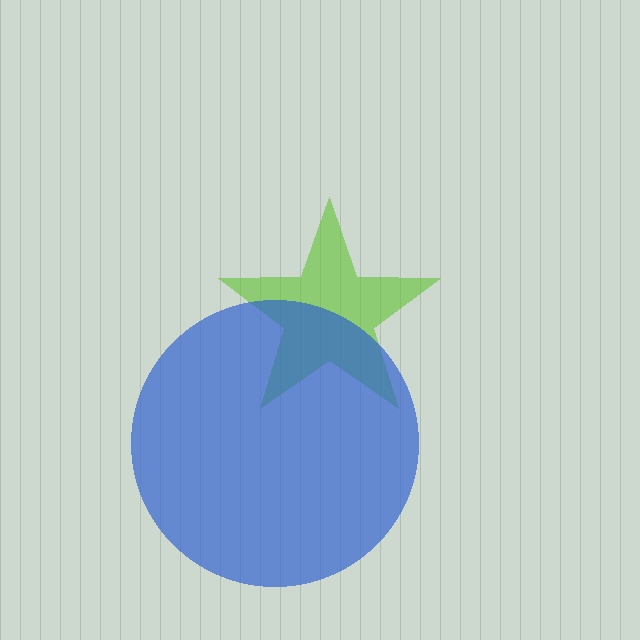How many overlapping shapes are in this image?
There are 2 overlapping shapes in the image.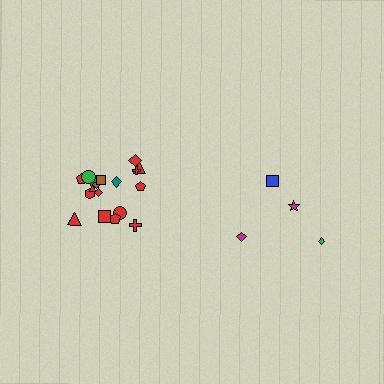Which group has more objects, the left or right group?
The left group.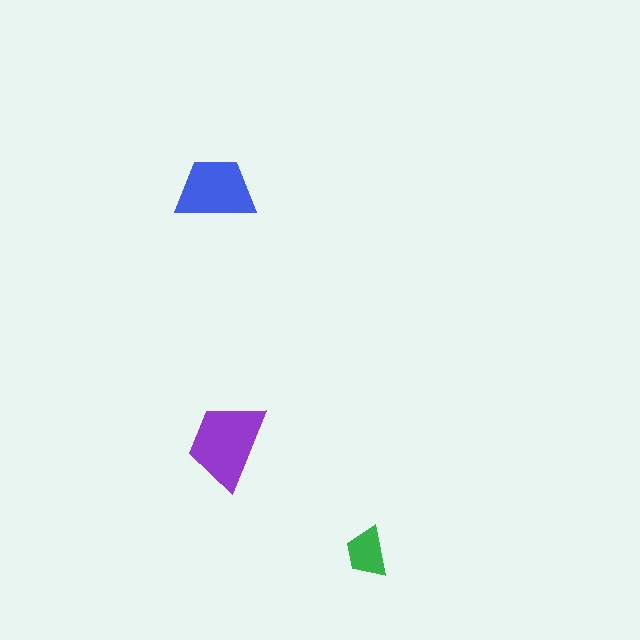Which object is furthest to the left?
The blue trapezoid is leftmost.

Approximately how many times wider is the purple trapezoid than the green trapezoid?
About 2 times wider.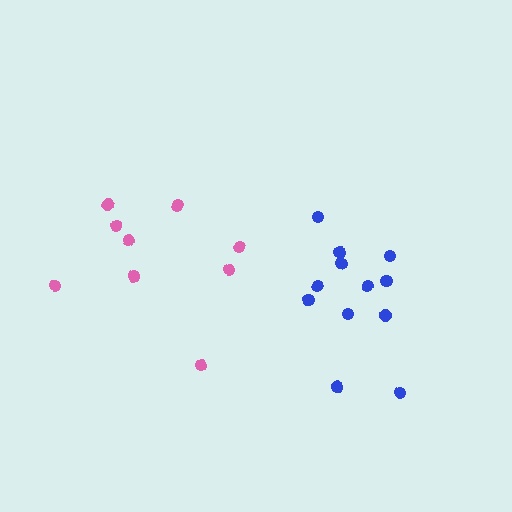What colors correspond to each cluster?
The clusters are colored: blue, pink.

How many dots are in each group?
Group 1: 12 dots, Group 2: 9 dots (21 total).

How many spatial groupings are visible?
There are 2 spatial groupings.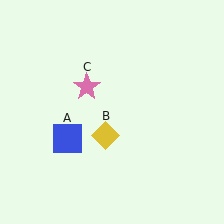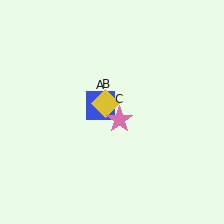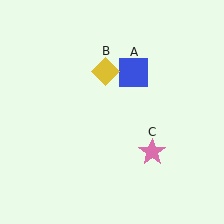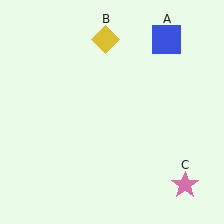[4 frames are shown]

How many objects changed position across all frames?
3 objects changed position: blue square (object A), yellow diamond (object B), pink star (object C).